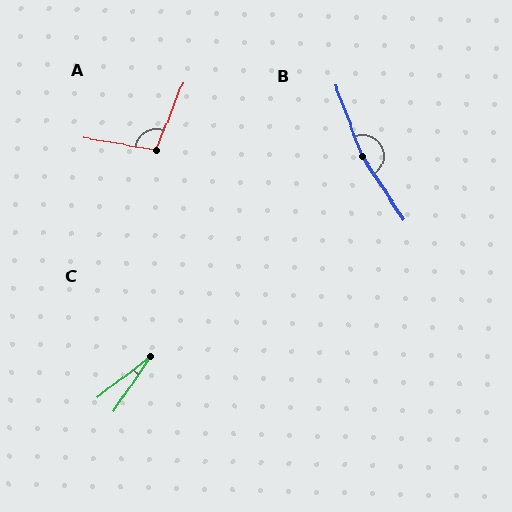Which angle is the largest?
B, at approximately 167 degrees.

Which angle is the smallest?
C, at approximately 17 degrees.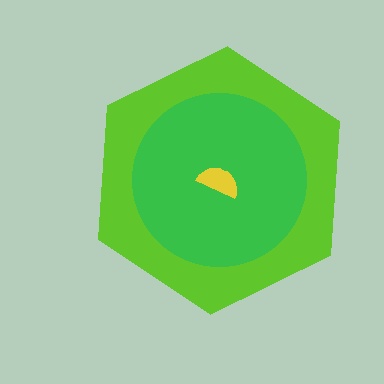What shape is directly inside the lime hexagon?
The green circle.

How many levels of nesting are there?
3.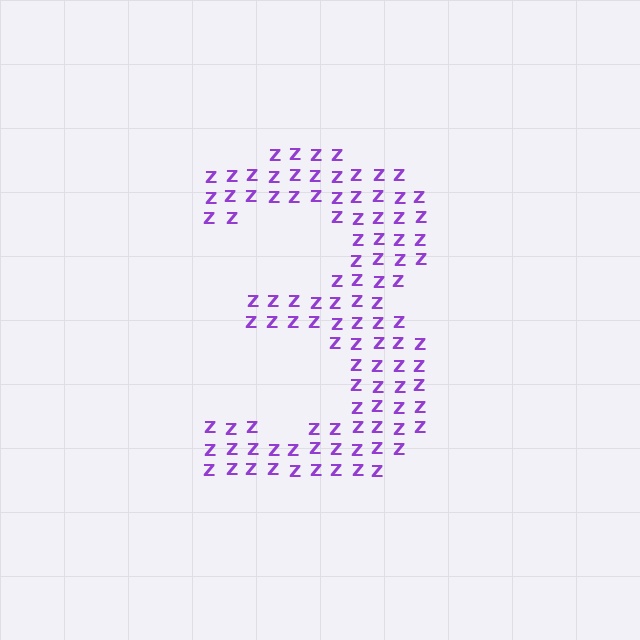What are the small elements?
The small elements are letter Z's.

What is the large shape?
The large shape is the digit 3.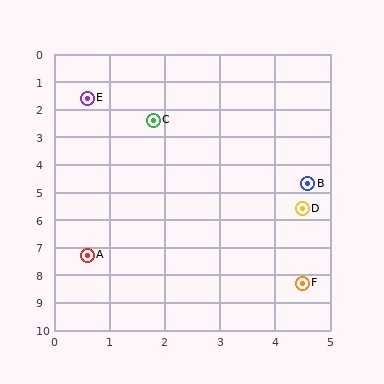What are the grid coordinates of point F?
Point F is at approximately (4.5, 8.3).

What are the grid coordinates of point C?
Point C is at approximately (1.8, 2.4).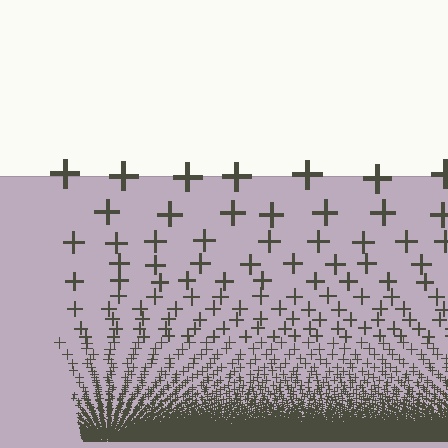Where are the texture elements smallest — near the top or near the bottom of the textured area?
Near the bottom.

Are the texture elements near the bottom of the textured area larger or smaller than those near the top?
Smaller. The gradient is inverted — elements near the bottom are smaller and denser.